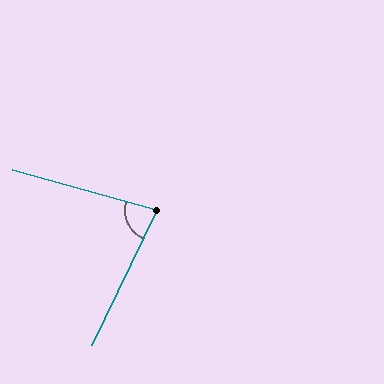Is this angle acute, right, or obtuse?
It is acute.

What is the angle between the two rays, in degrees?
Approximately 80 degrees.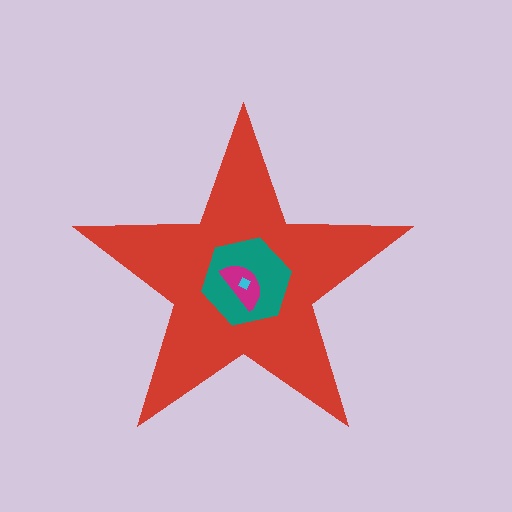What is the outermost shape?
The red star.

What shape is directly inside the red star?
The teal hexagon.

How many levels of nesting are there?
4.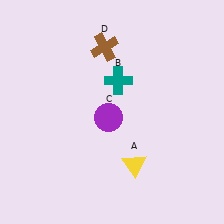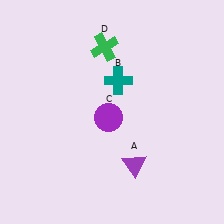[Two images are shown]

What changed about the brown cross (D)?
In Image 1, D is brown. In Image 2, it changed to green.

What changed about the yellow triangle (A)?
In Image 1, A is yellow. In Image 2, it changed to purple.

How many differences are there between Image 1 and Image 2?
There are 2 differences between the two images.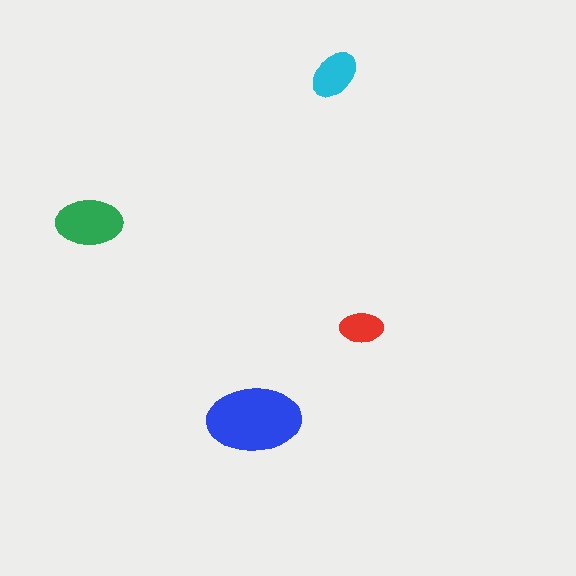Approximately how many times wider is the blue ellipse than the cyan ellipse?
About 2 times wider.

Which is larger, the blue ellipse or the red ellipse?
The blue one.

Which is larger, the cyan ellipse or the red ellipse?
The cyan one.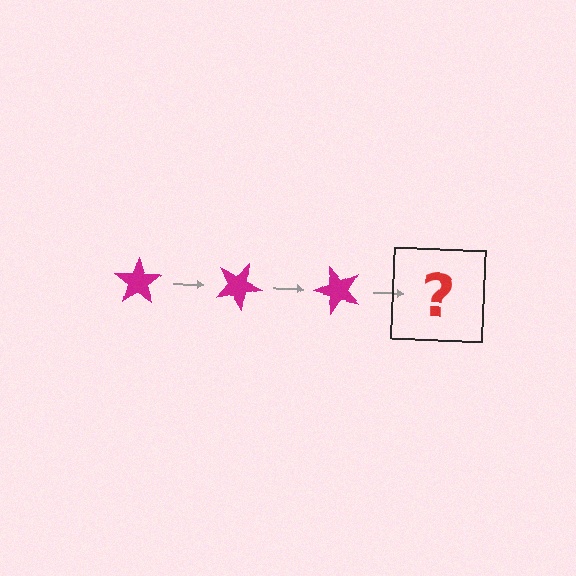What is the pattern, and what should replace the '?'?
The pattern is that the star rotates 25 degrees each step. The '?' should be a magenta star rotated 75 degrees.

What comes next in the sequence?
The next element should be a magenta star rotated 75 degrees.